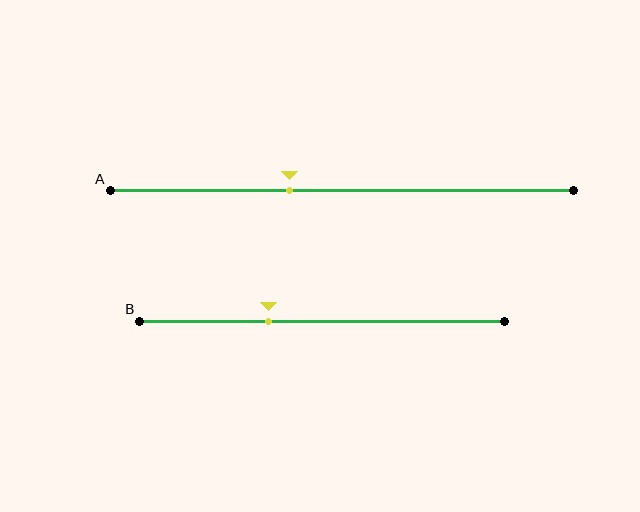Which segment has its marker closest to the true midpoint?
Segment A has its marker closest to the true midpoint.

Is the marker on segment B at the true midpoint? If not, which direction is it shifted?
No, the marker on segment B is shifted to the left by about 15% of the segment length.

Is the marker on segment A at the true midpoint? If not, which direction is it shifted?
No, the marker on segment A is shifted to the left by about 11% of the segment length.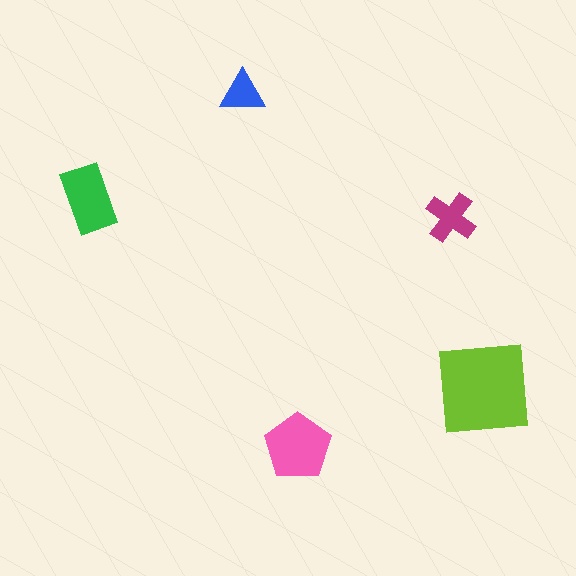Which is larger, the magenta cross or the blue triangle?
The magenta cross.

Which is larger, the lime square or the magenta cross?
The lime square.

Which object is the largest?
The lime square.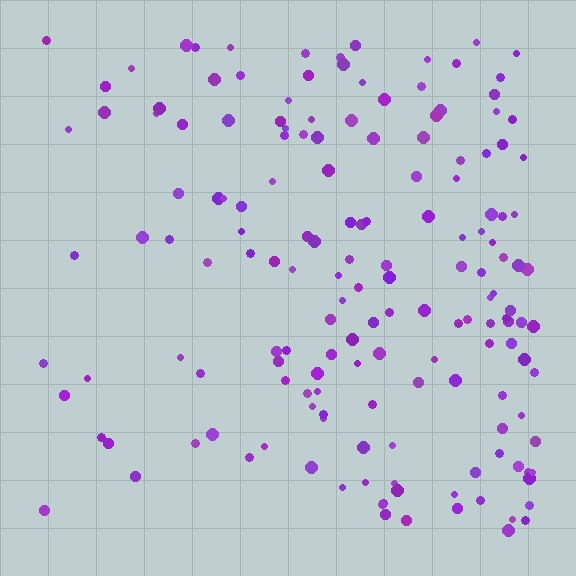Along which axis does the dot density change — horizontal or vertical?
Horizontal.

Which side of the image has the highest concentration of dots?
The right.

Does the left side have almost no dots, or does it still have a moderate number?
Still a moderate number, just noticeably fewer than the right.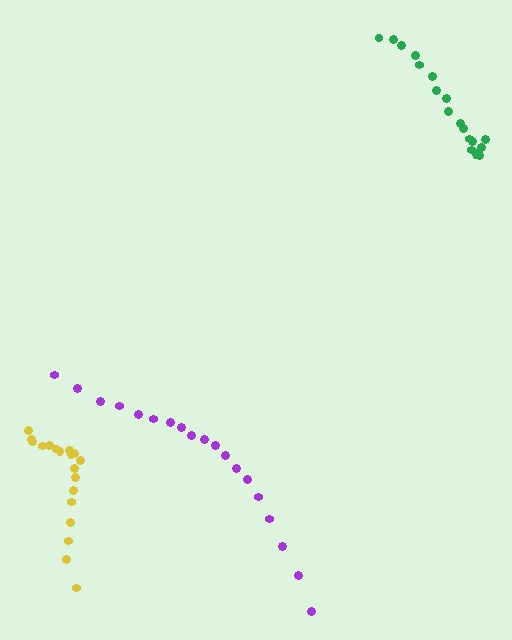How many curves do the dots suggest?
There are 3 distinct paths.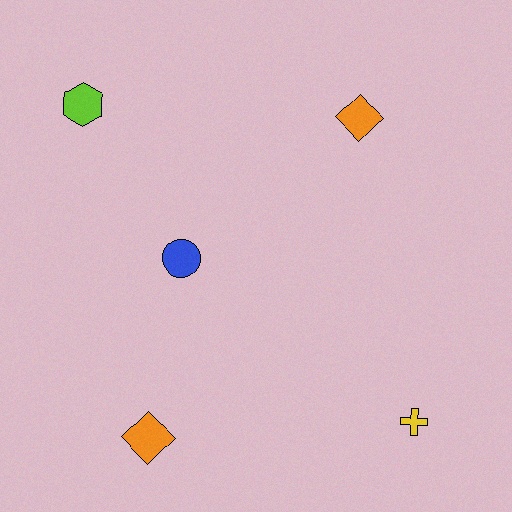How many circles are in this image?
There is 1 circle.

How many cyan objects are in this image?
There are no cyan objects.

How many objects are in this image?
There are 5 objects.